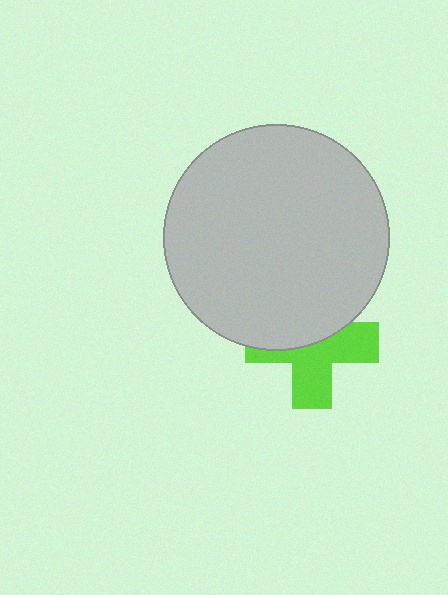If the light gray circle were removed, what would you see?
You would see the complete lime cross.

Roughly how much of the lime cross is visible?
About half of it is visible (roughly 54%).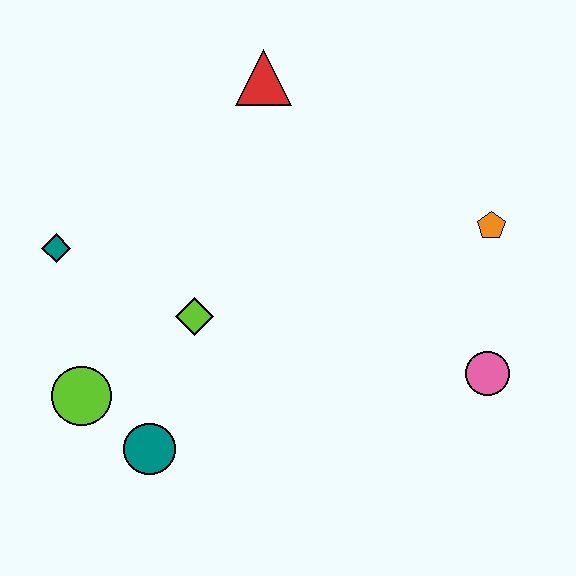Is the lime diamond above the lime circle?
Yes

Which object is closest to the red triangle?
The lime diamond is closest to the red triangle.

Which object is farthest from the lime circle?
The orange pentagon is farthest from the lime circle.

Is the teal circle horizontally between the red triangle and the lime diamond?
No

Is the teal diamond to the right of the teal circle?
No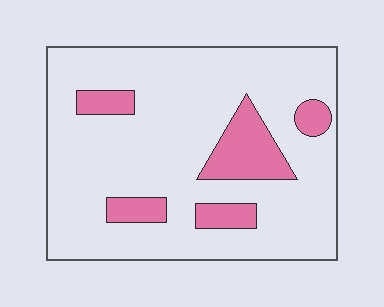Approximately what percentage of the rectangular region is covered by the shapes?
Approximately 15%.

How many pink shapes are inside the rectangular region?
5.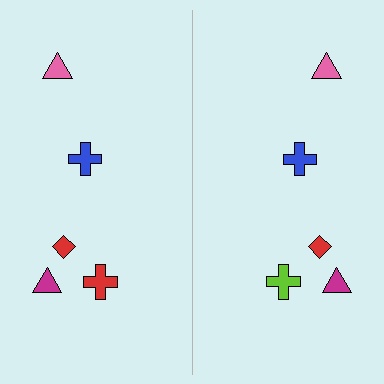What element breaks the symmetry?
The lime cross on the right side breaks the symmetry — its mirror counterpart is red.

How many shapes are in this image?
There are 10 shapes in this image.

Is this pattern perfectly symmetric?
No, the pattern is not perfectly symmetric. The lime cross on the right side breaks the symmetry — its mirror counterpart is red.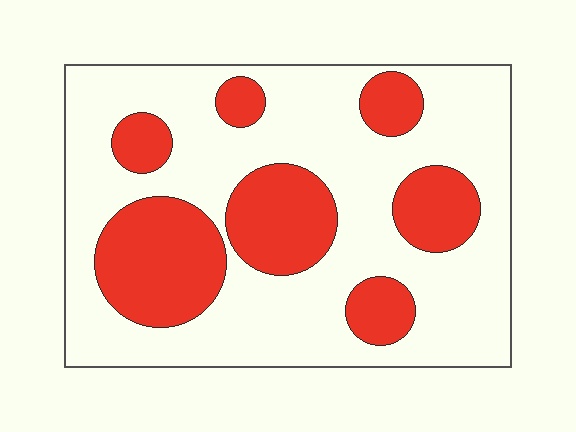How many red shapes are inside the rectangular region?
7.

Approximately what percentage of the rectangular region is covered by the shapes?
Approximately 30%.